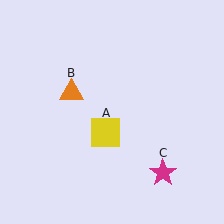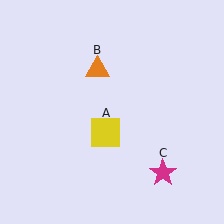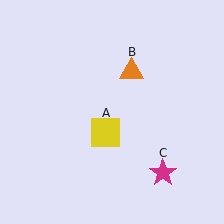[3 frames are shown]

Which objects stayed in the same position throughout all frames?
Yellow square (object A) and magenta star (object C) remained stationary.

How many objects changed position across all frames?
1 object changed position: orange triangle (object B).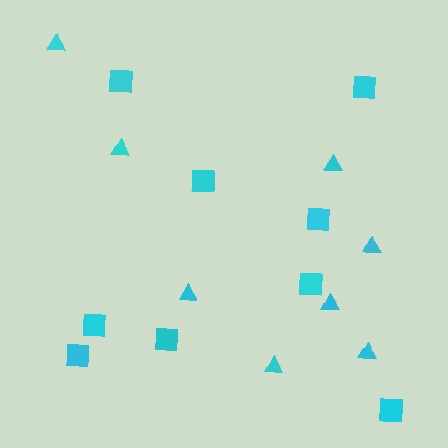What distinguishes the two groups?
There are 2 groups: one group of triangles (8) and one group of squares (9).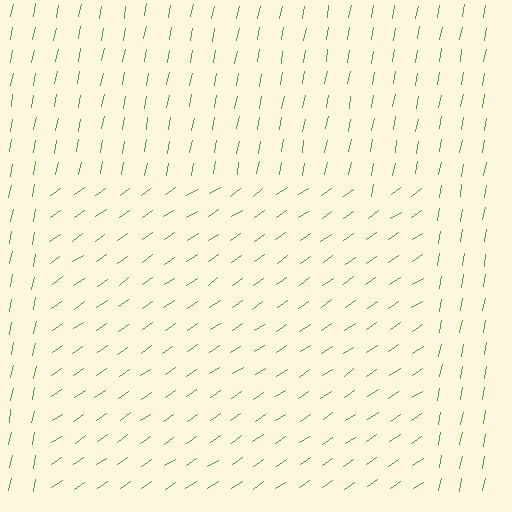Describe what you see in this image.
The image is filled with small green line segments. A rectangle region in the image has lines oriented differently from the surrounding lines, creating a visible texture boundary.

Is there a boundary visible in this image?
Yes, there is a texture boundary formed by a change in line orientation.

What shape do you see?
I see a rectangle.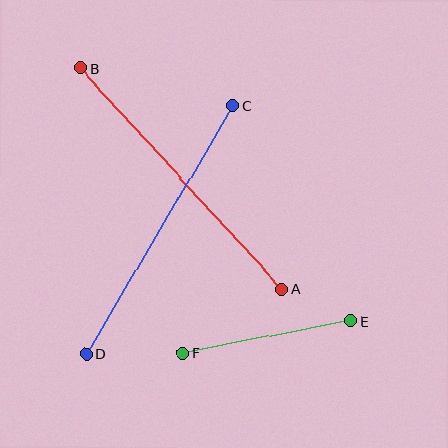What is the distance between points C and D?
The distance is approximately 288 pixels.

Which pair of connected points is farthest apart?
Points A and B are farthest apart.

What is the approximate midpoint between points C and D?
The midpoint is at approximately (159, 230) pixels.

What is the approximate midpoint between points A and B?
The midpoint is at approximately (181, 178) pixels.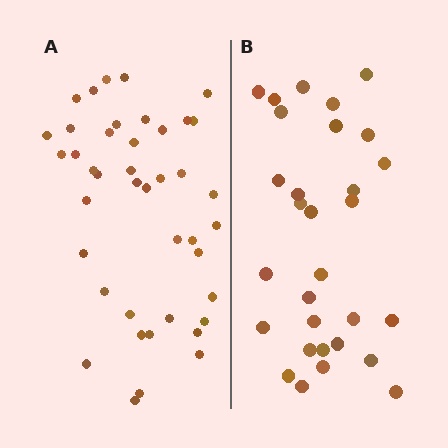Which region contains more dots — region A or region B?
Region A (the left region) has more dots.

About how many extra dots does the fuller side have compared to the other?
Region A has roughly 12 or so more dots than region B.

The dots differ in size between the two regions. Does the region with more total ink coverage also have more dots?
No. Region B has more total ink coverage because its dots are larger, but region A actually contains more individual dots. Total area can be misleading — the number of items is what matters here.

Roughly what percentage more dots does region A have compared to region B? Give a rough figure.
About 40% more.